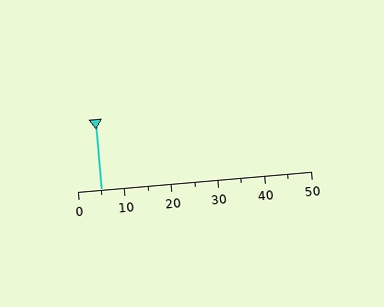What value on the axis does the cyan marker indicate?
The marker indicates approximately 5.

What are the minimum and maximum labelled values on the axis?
The axis runs from 0 to 50.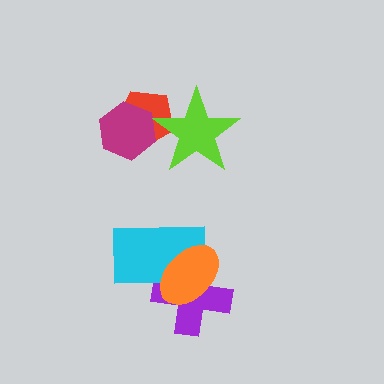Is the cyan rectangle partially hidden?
Yes, it is partially covered by another shape.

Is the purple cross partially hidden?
Yes, it is partially covered by another shape.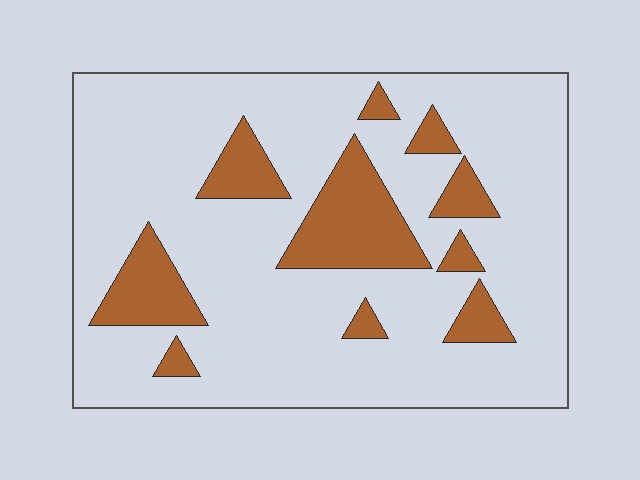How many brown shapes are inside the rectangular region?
10.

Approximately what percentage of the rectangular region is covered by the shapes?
Approximately 20%.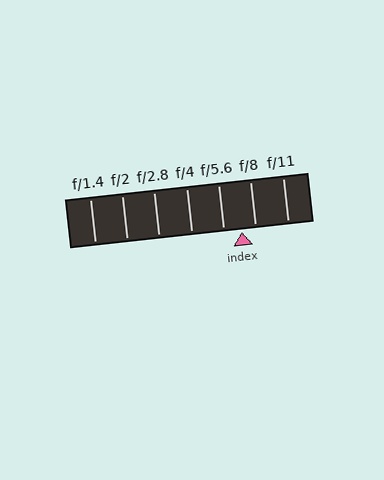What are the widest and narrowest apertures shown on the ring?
The widest aperture shown is f/1.4 and the narrowest is f/11.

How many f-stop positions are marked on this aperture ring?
There are 7 f-stop positions marked.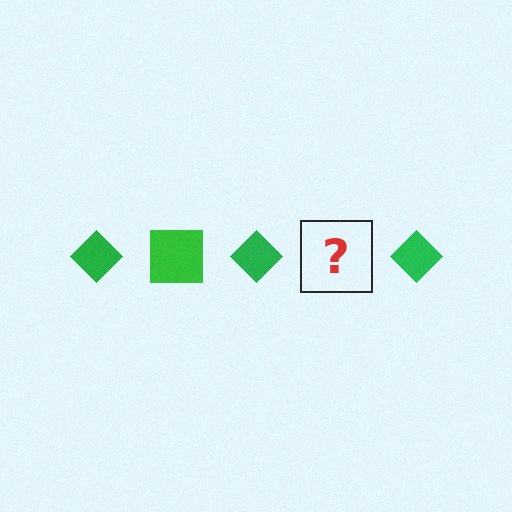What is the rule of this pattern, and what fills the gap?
The rule is that the pattern cycles through diamond, square shapes in green. The gap should be filled with a green square.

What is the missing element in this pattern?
The missing element is a green square.